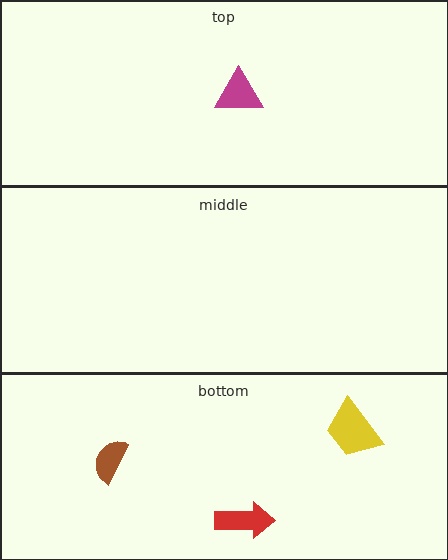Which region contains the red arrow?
The bottom region.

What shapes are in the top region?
The magenta triangle.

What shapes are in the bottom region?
The red arrow, the brown semicircle, the yellow trapezoid.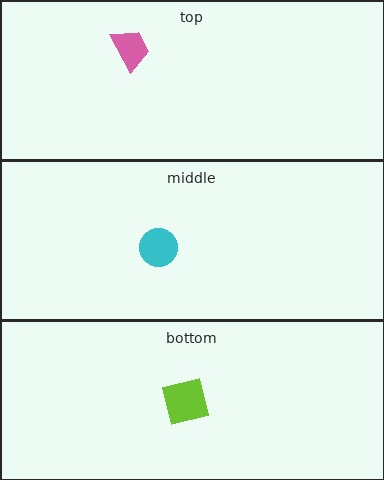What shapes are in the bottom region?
The lime square.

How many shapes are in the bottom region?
1.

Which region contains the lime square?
The bottom region.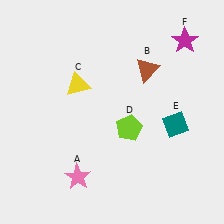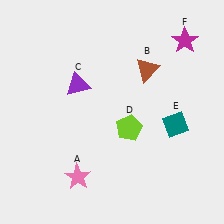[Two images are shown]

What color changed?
The triangle (C) changed from yellow in Image 1 to purple in Image 2.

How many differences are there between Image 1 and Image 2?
There is 1 difference between the two images.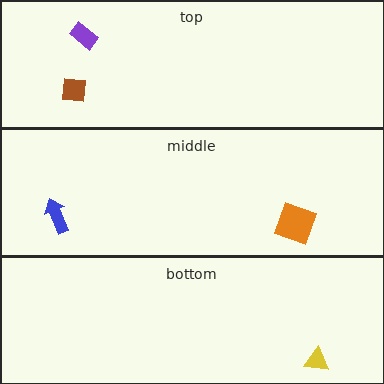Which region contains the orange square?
The middle region.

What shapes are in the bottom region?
The yellow triangle.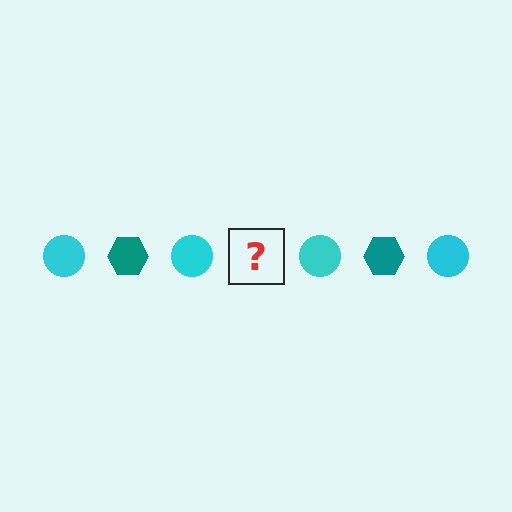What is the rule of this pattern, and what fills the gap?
The rule is that the pattern alternates between cyan circle and teal hexagon. The gap should be filled with a teal hexagon.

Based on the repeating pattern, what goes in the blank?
The blank should be a teal hexagon.